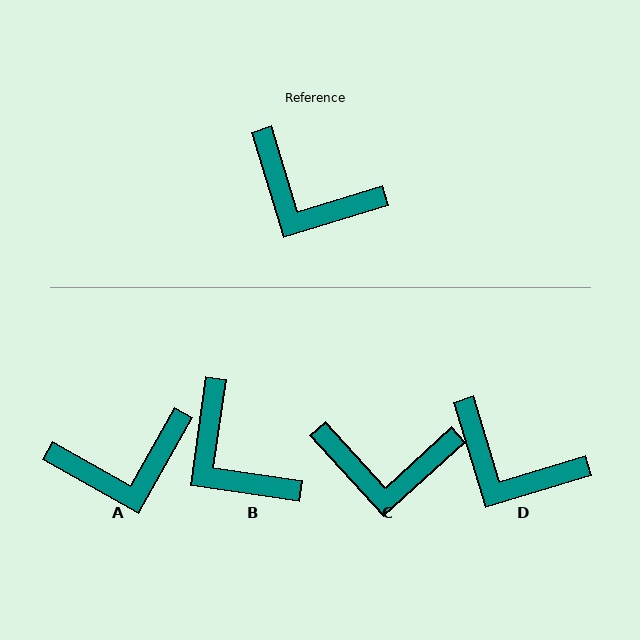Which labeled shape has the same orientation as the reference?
D.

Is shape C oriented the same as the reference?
No, it is off by about 25 degrees.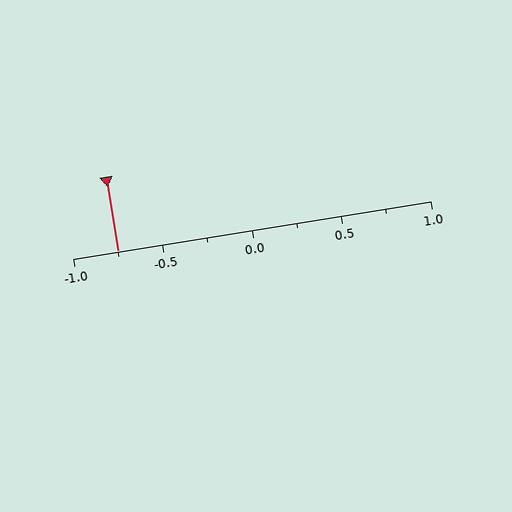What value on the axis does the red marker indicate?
The marker indicates approximately -0.75.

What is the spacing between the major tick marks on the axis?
The major ticks are spaced 0.5 apart.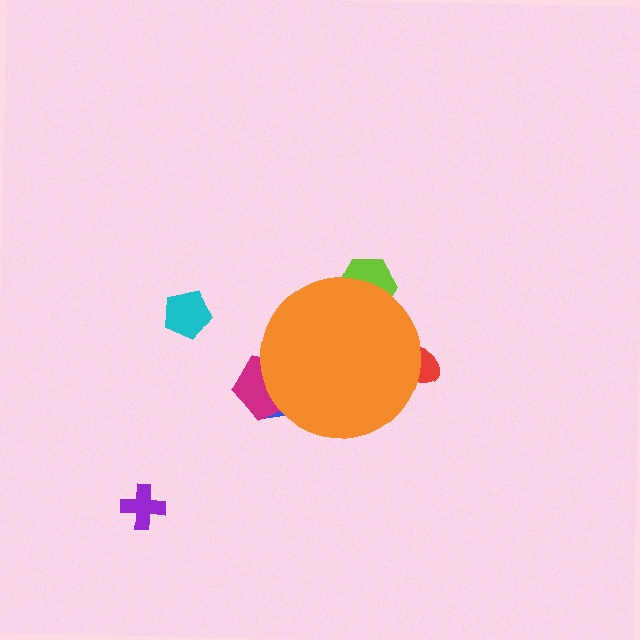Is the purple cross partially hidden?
No, the purple cross is fully visible.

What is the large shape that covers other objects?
An orange circle.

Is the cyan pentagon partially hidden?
No, the cyan pentagon is fully visible.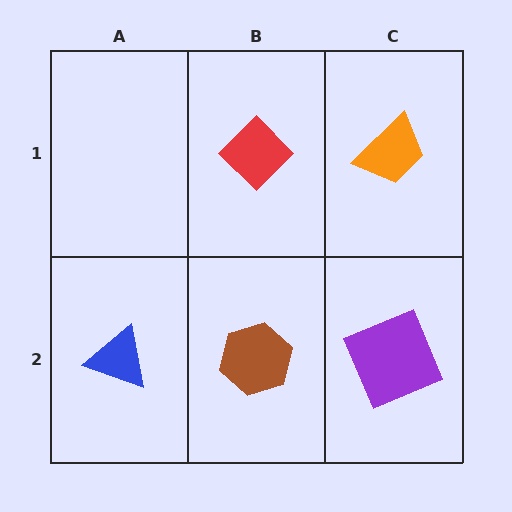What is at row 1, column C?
An orange trapezoid.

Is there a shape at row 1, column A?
No, that cell is empty.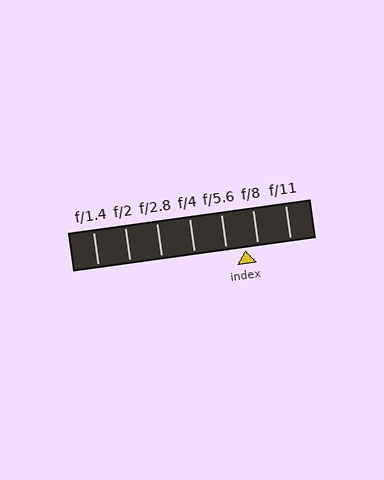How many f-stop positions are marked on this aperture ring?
There are 7 f-stop positions marked.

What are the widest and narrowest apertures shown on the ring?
The widest aperture shown is f/1.4 and the narrowest is f/11.